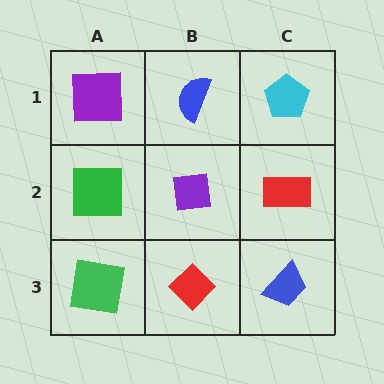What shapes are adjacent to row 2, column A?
A purple square (row 1, column A), a green square (row 3, column A), a purple square (row 2, column B).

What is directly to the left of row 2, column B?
A green square.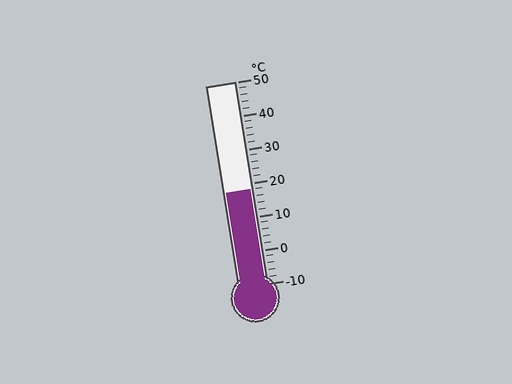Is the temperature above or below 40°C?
The temperature is below 40°C.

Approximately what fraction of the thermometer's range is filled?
The thermometer is filled to approximately 45% of its range.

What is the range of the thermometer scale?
The thermometer scale ranges from -10°C to 50°C.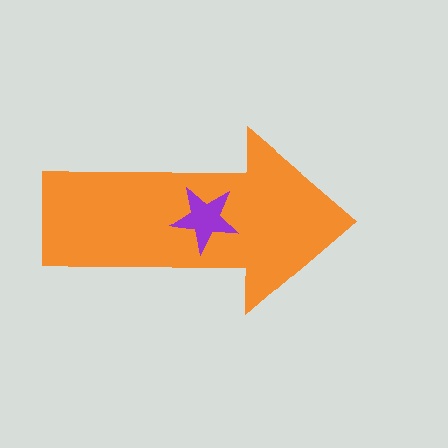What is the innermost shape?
The purple star.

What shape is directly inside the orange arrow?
The purple star.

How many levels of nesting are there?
2.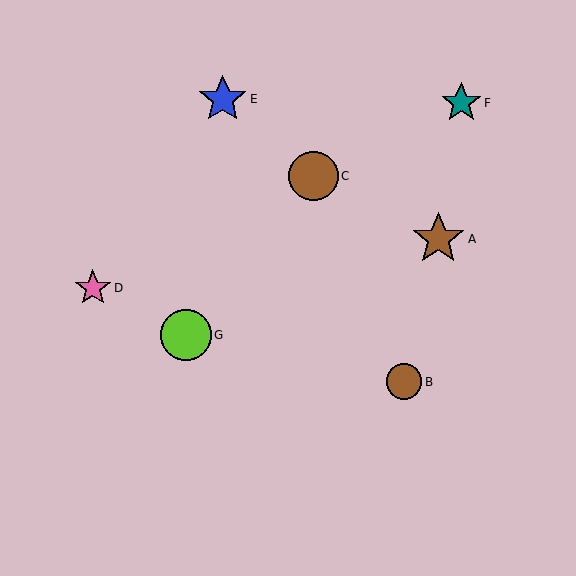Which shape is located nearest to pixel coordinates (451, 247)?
The brown star (labeled A) at (438, 239) is nearest to that location.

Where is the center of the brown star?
The center of the brown star is at (438, 239).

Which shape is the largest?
The brown star (labeled A) is the largest.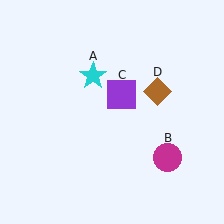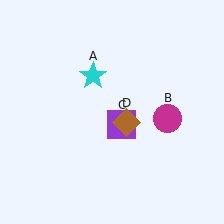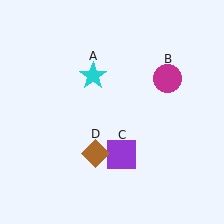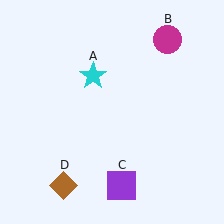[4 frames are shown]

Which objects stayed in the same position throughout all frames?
Cyan star (object A) remained stationary.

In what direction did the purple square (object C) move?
The purple square (object C) moved down.